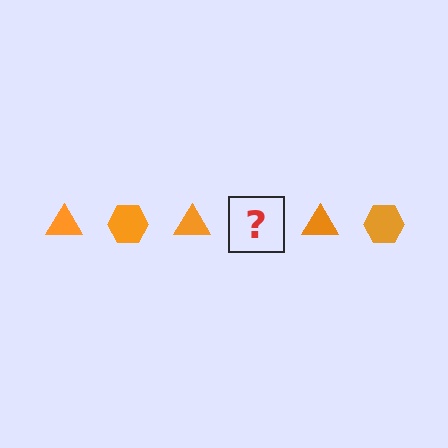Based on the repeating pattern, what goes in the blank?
The blank should be an orange hexagon.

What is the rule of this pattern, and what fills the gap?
The rule is that the pattern cycles through triangle, hexagon shapes in orange. The gap should be filled with an orange hexagon.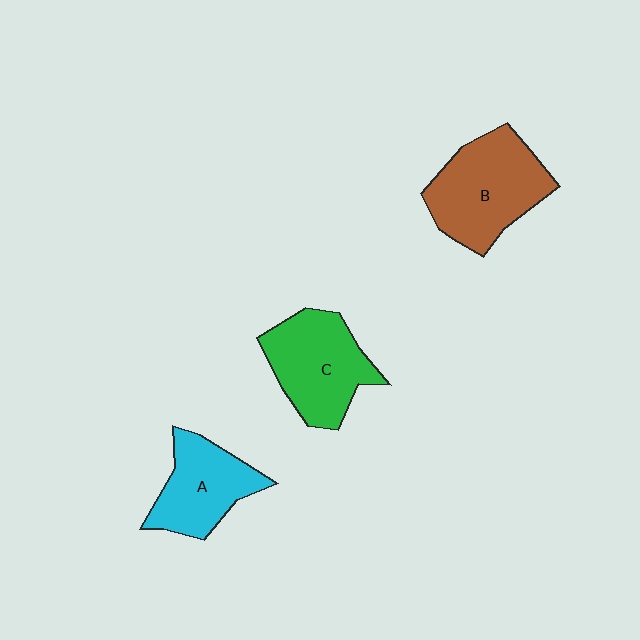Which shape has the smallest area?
Shape A (cyan).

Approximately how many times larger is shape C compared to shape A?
Approximately 1.2 times.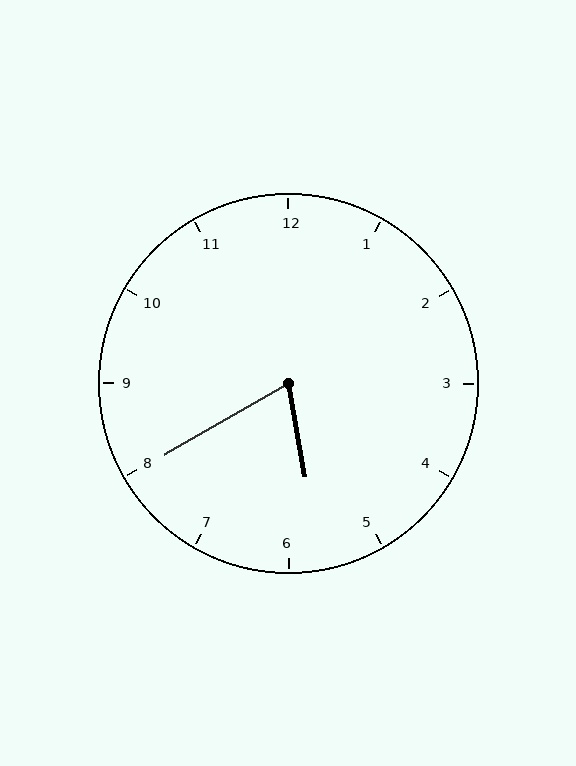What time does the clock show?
5:40.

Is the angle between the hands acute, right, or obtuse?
It is acute.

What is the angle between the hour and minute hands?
Approximately 70 degrees.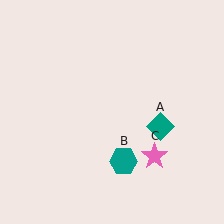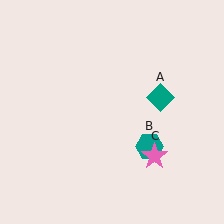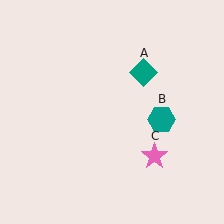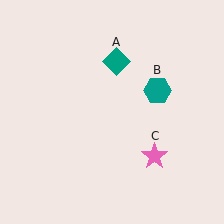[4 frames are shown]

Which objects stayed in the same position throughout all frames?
Pink star (object C) remained stationary.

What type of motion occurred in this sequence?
The teal diamond (object A), teal hexagon (object B) rotated counterclockwise around the center of the scene.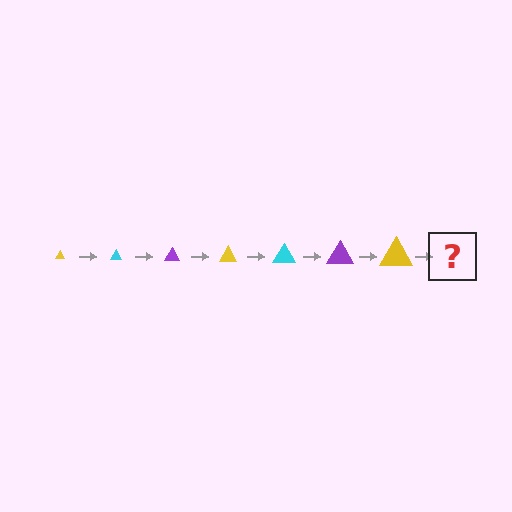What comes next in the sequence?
The next element should be a cyan triangle, larger than the previous one.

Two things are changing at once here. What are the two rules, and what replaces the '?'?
The two rules are that the triangle grows larger each step and the color cycles through yellow, cyan, and purple. The '?' should be a cyan triangle, larger than the previous one.